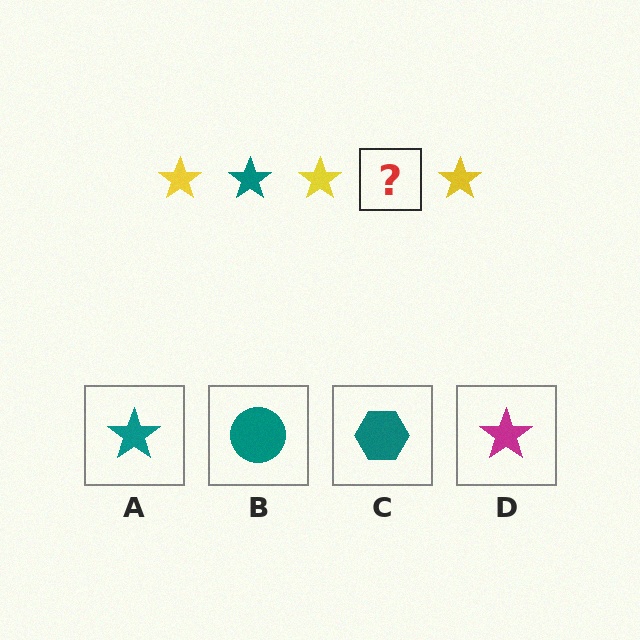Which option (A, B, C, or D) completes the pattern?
A.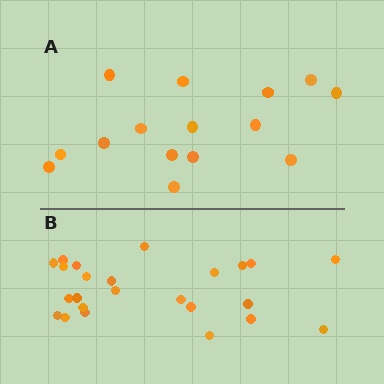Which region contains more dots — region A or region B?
Region B (the bottom region) has more dots.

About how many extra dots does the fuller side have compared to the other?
Region B has roughly 8 or so more dots than region A.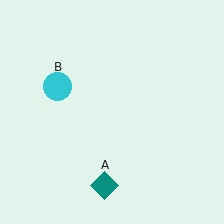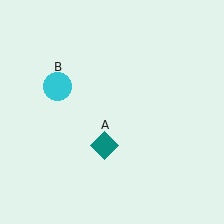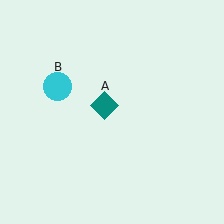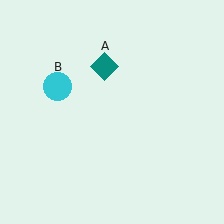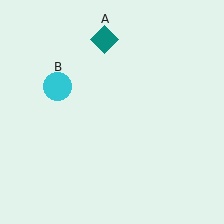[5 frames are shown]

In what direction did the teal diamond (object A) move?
The teal diamond (object A) moved up.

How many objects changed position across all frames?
1 object changed position: teal diamond (object A).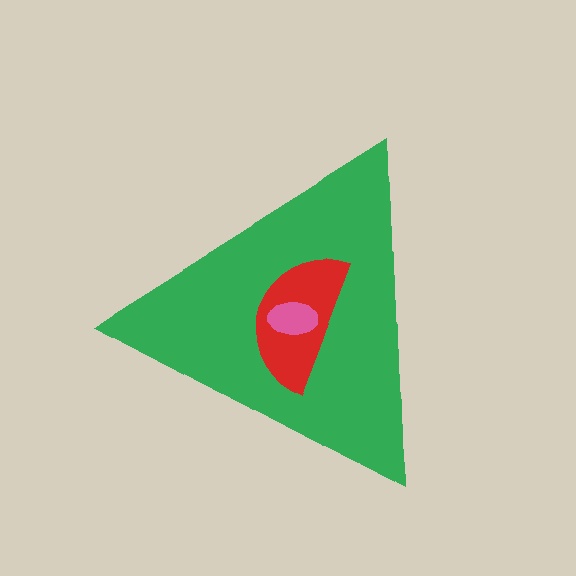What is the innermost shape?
The pink ellipse.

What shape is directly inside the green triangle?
The red semicircle.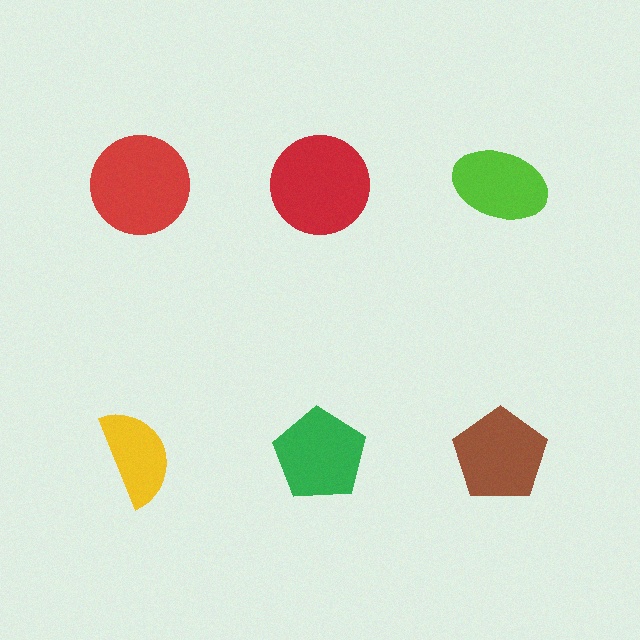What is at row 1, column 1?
A red circle.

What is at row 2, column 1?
A yellow semicircle.